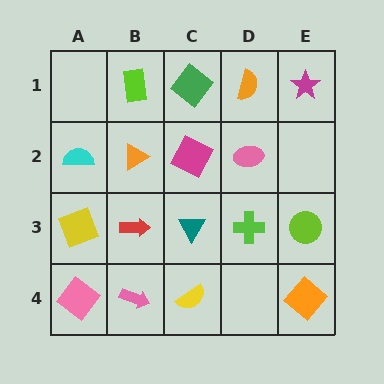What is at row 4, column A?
A pink diamond.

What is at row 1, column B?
A lime rectangle.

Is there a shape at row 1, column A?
No, that cell is empty.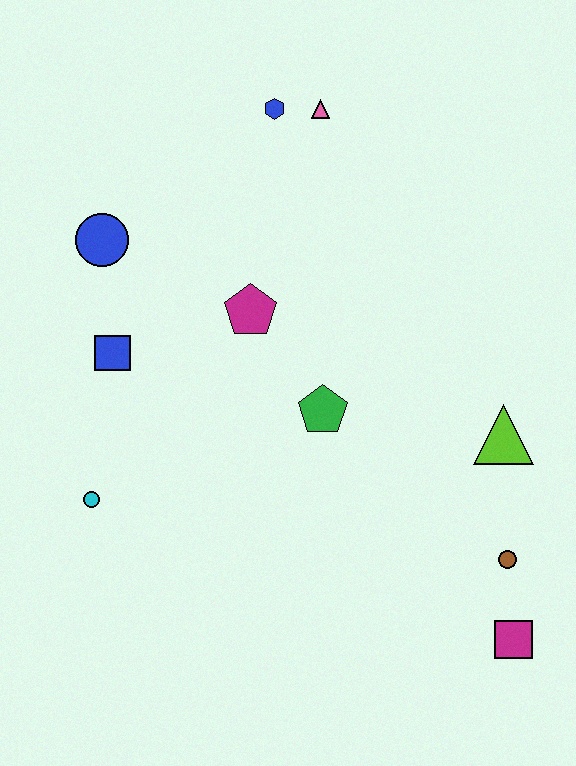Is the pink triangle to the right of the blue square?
Yes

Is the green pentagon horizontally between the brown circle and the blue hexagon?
Yes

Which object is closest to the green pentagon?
The magenta pentagon is closest to the green pentagon.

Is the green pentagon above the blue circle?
No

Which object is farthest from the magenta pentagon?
The magenta square is farthest from the magenta pentagon.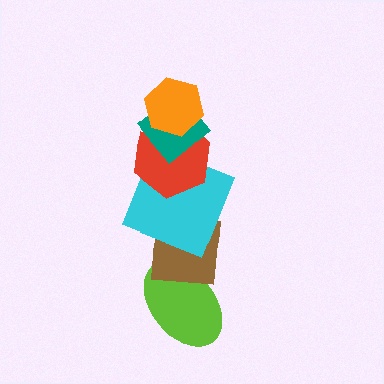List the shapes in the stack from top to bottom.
From top to bottom: the orange hexagon, the teal diamond, the red hexagon, the cyan square, the brown square, the lime ellipse.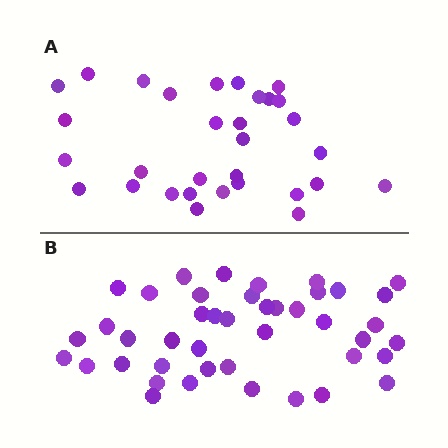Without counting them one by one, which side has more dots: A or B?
Region B (the bottom region) has more dots.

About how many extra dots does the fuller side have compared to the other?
Region B has roughly 12 or so more dots than region A.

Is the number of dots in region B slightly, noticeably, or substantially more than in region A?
Region B has noticeably more, but not dramatically so. The ratio is roughly 1.4 to 1.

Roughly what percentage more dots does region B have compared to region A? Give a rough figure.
About 40% more.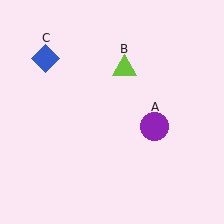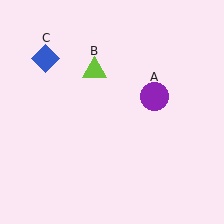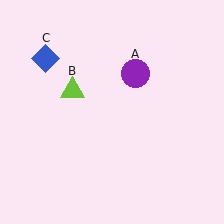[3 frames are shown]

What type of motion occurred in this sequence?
The purple circle (object A), lime triangle (object B) rotated counterclockwise around the center of the scene.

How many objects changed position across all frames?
2 objects changed position: purple circle (object A), lime triangle (object B).